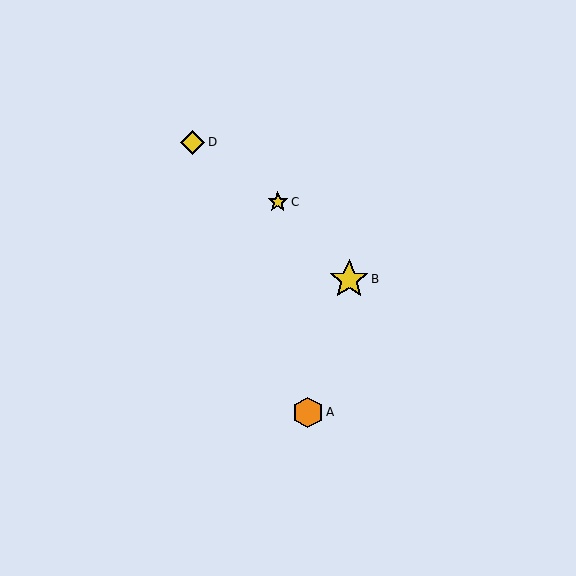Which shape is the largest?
The yellow star (labeled B) is the largest.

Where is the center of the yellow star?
The center of the yellow star is at (278, 202).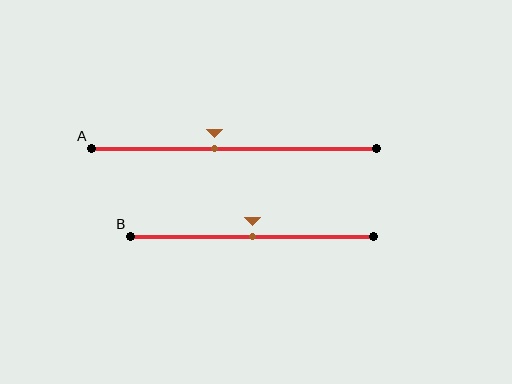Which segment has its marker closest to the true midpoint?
Segment B has its marker closest to the true midpoint.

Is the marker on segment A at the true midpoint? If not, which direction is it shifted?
No, the marker on segment A is shifted to the left by about 7% of the segment length.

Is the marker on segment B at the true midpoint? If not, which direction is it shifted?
Yes, the marker on segment B is at the true midpoint.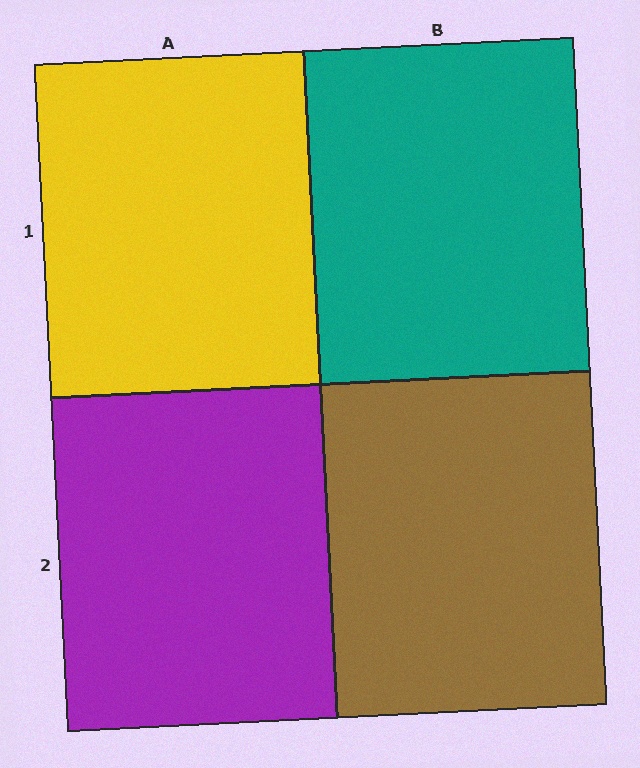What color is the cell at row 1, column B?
Teal.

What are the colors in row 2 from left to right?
Purple, brown.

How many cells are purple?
1 cell is purple.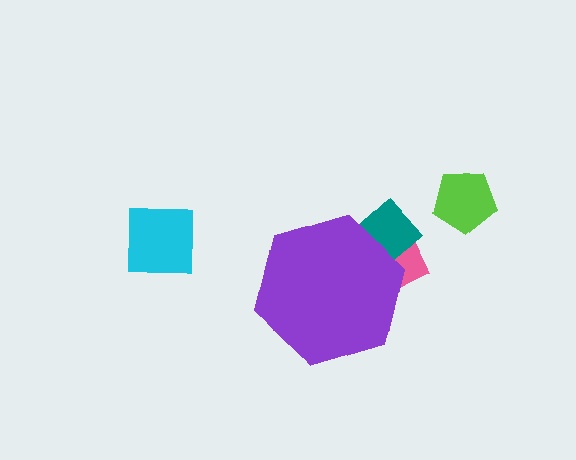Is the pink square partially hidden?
Yes, the pink square is partially hidden behind the purple hexagon.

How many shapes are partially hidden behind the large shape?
2 shapes are partially hidden.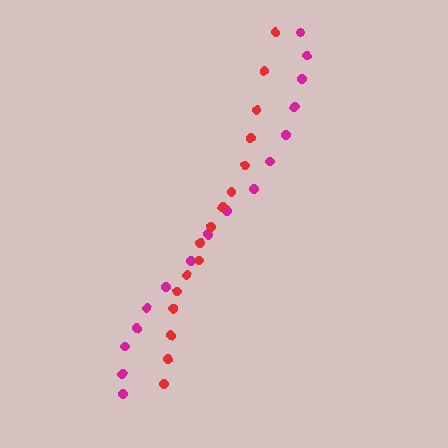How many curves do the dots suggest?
There are 2 distinct paths.